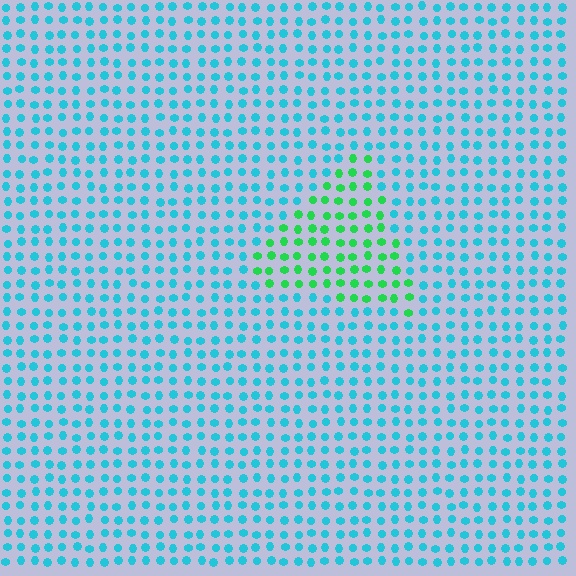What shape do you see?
I see a triangle.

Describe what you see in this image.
The image is filled with small cyan elements in a uniform arrangement. A triangle-shaped region is visible where the elements are tinted to a slightly different hue, forming a subtle color boundary.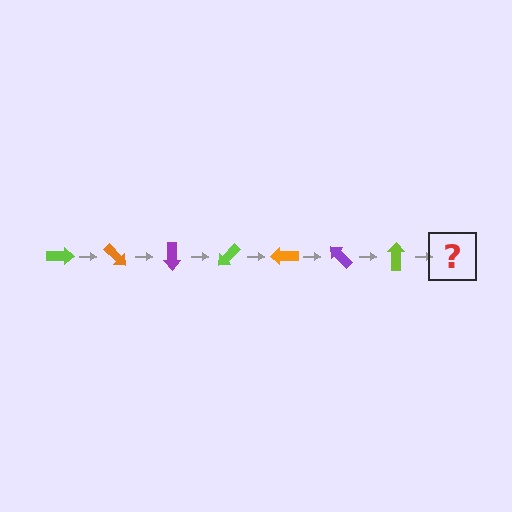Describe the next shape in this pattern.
It should be an orange arrow, rotated 315 degrees from the start.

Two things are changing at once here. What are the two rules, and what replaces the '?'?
The two rules are that it rotates 45 degrees each step and the color cycles through lime, orange, and purple. The '?' should be an orange arrow, rotated 315 degrees from the start.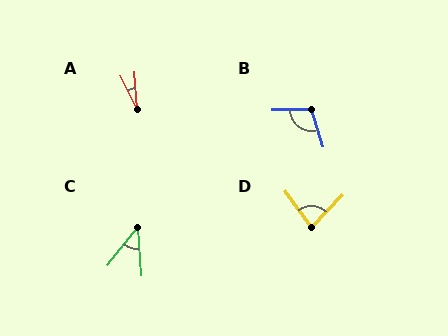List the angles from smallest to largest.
A (21°), C (42°), D (81°), B (106°).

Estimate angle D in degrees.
Approximately 81 degrees.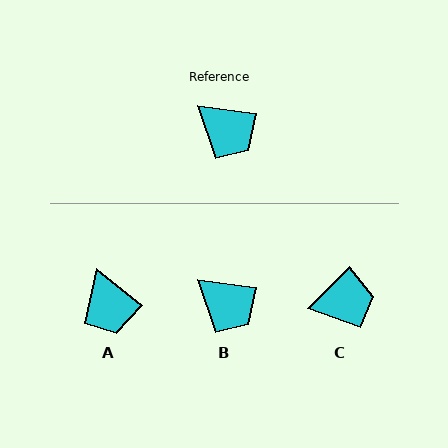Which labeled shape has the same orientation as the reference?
B.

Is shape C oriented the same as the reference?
No, it is off by about 52 degrees.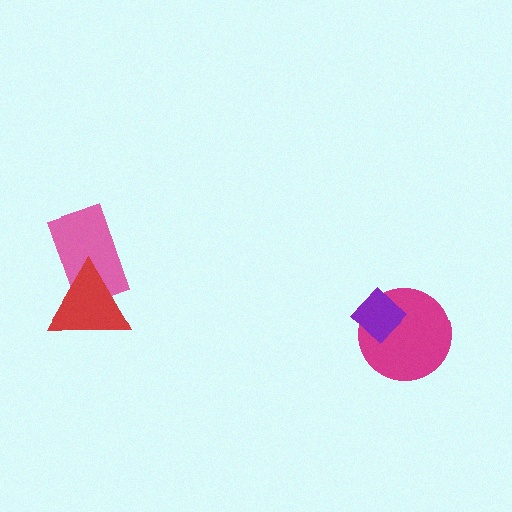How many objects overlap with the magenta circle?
1 object overlaps with the magenta circle.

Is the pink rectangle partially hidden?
Yes, it is partially covered by another shape.